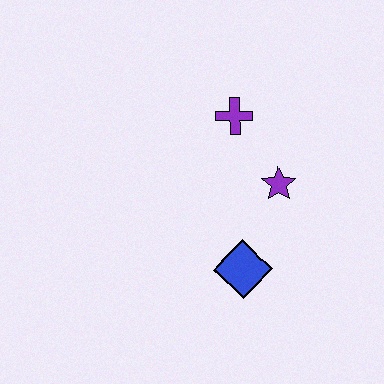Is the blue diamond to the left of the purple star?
Yes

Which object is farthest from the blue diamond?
The purple cross is farthest from the blue diamond.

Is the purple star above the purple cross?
No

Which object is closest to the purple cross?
The purple star is closest to the purple cross.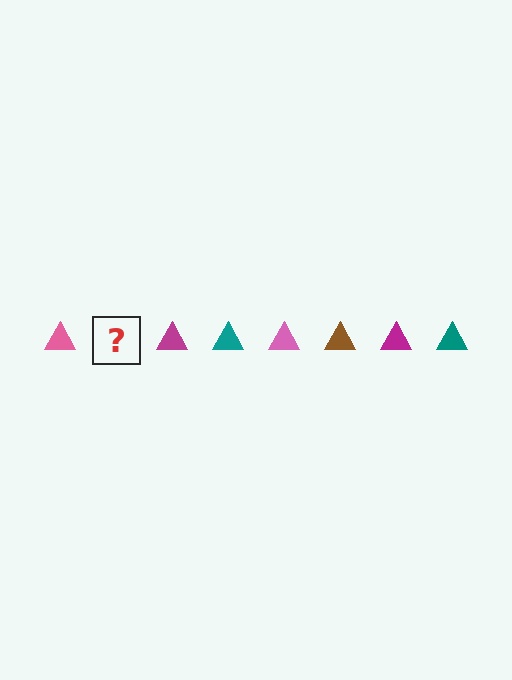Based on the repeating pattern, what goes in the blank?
The blank should be a brown triangle.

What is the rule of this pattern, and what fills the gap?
The rule is that the pattern cycles through pink, brown, magenta, teal triangles. The gap should be filled with a brown triangle.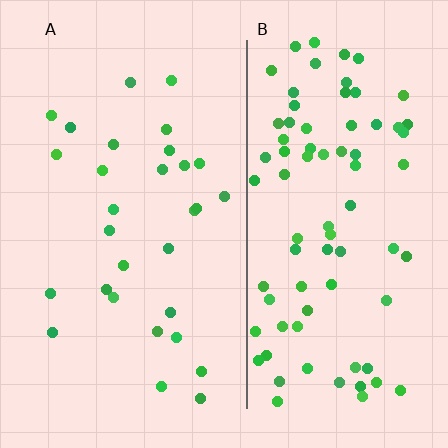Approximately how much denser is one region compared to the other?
Approximately 2.8× — region B over region A.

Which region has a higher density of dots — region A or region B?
B (the right).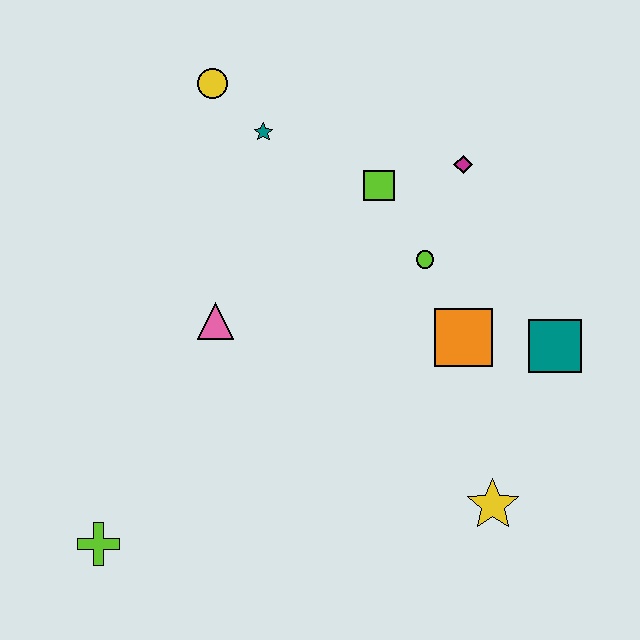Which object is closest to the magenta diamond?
The lime square is closest to the magenta diamond.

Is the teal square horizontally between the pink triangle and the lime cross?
No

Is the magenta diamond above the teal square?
Yes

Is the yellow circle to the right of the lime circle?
No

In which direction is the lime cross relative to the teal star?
The lime cross is below the teal star.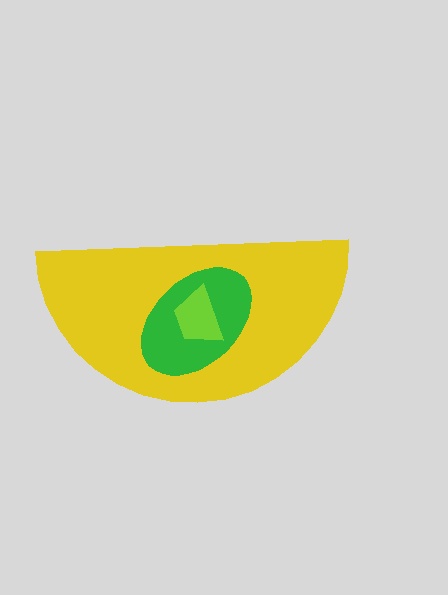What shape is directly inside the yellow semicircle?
The green ellipse.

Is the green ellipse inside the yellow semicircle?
Yes.